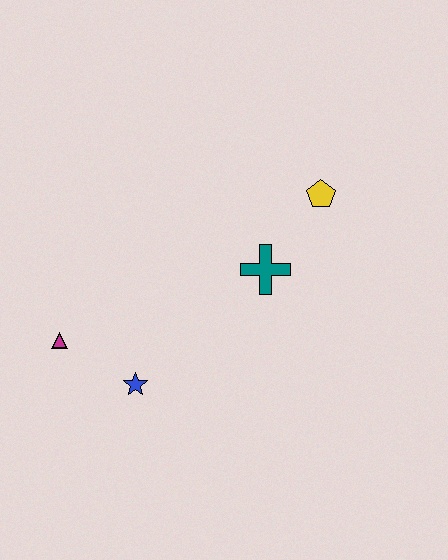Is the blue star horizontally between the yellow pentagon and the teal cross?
No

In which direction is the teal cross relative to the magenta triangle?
The teal cross is to the right of the magenta triangle.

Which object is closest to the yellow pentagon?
The teal cross is closest to the yellow pentagon.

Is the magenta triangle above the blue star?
Yes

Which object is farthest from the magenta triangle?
The yellow pentagon is farthest from the magenta triangle.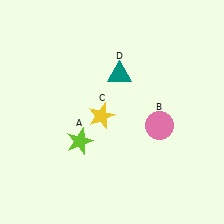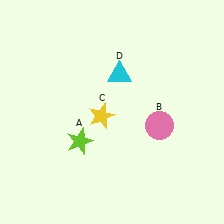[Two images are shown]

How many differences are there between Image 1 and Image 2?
There is 1 difference between the two images.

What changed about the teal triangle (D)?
In Image 1, D is teal. In Image 2, it changed to cyan.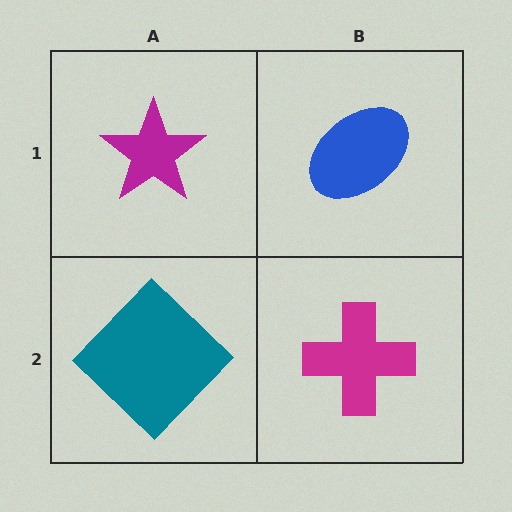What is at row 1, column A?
A magenta star.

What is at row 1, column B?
A blue ellipse.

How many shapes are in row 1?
2 shapes.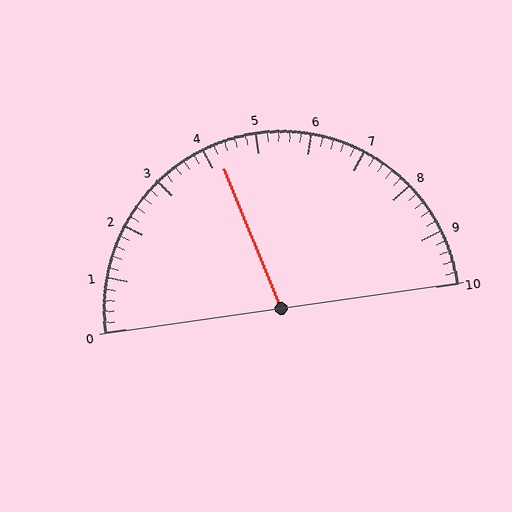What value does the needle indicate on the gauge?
The needle indicates approximately 4.2.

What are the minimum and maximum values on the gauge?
The gauge ranges from 0 to 10.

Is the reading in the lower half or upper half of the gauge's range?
The reading is in the lower half of the range (0 to 10).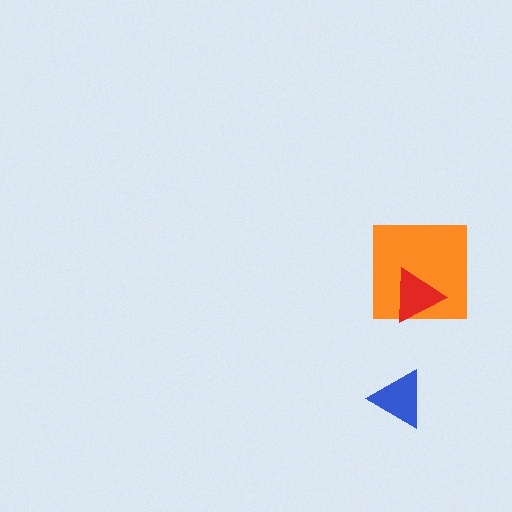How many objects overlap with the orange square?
1 object overlaps with the orange square.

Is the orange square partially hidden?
Yes, it is partially covered by another shape.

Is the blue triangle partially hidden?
No, no other shape covers it.